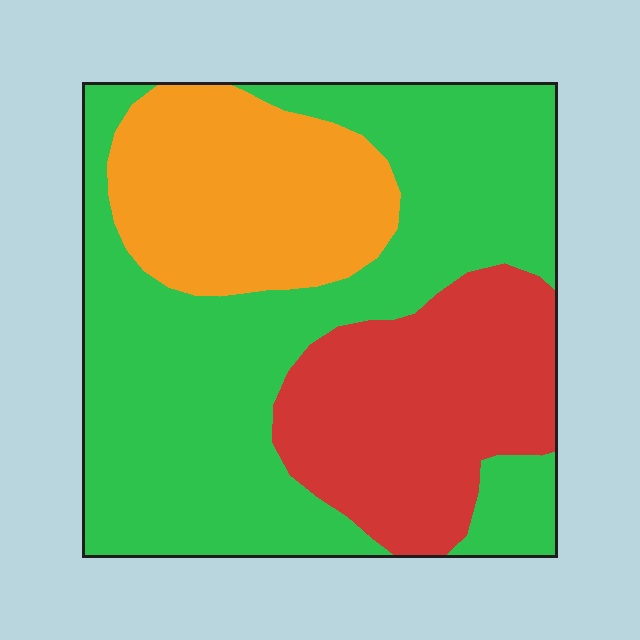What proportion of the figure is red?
Red takes up between a sixth and a third of the figure.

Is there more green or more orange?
Green.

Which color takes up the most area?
Green, at roughly 55%.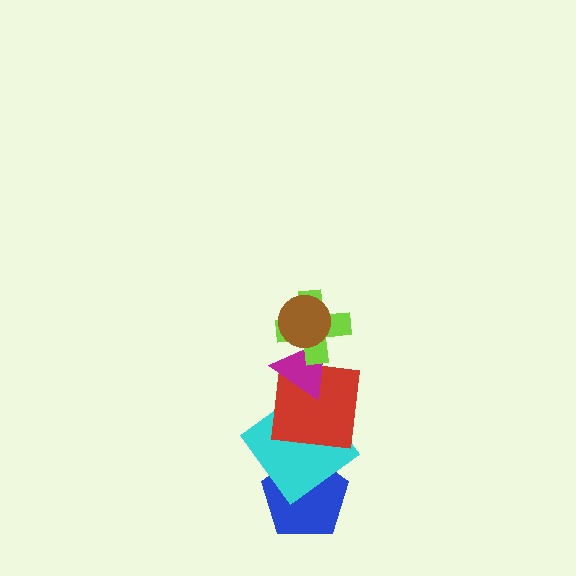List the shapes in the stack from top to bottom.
From top to bottom: the brown circle, the lime cross, the magenta triangle, the red square, the cyan diamond, the blue pentagon.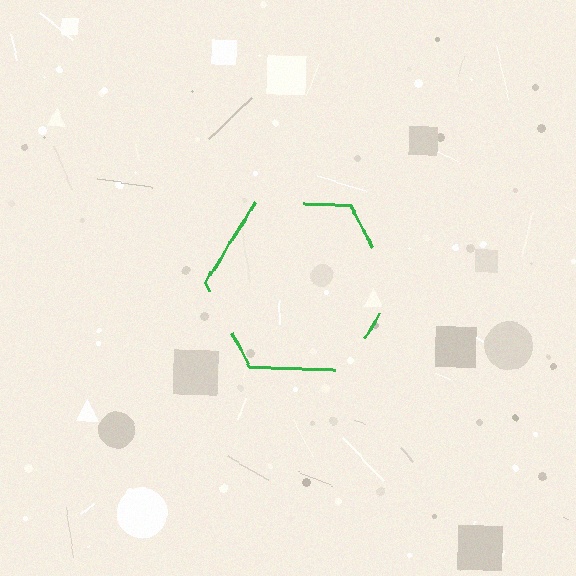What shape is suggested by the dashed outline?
The dashed outline suggests a hexagon.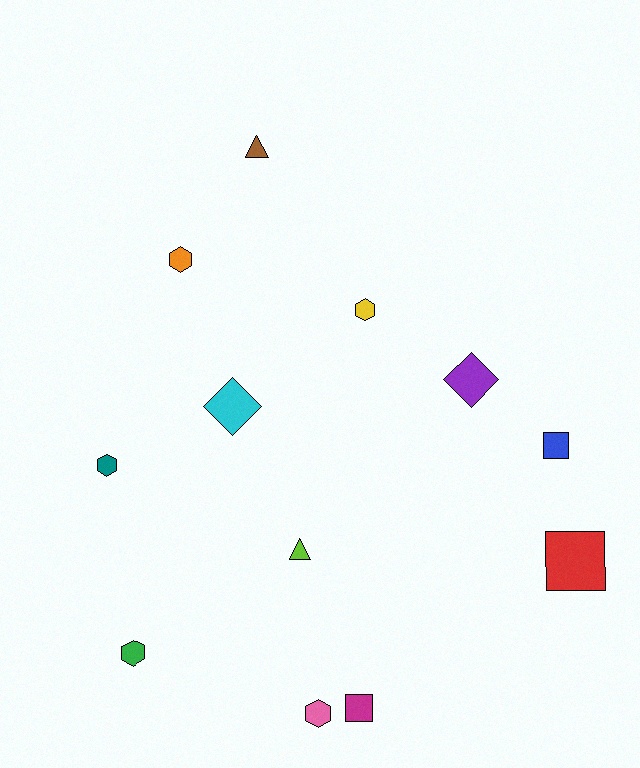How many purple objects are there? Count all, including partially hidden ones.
There is 1 purple object.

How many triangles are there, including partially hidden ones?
There are 2 triangles.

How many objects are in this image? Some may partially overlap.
There are 12 objects.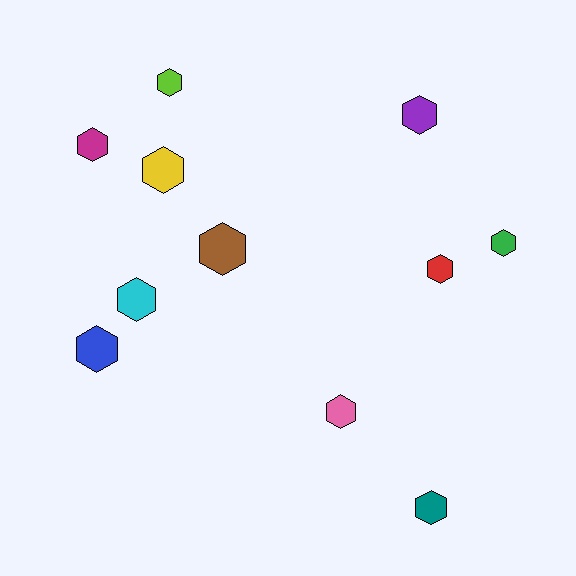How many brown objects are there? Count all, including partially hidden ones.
There is 1 brown object.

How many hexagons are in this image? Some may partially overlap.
There are 11 hexagons.